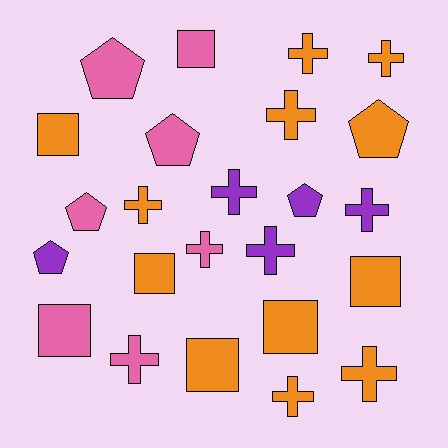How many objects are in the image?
There are 24 objects.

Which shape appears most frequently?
Cross, with 11 objects.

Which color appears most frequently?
Orange, with 12 objects.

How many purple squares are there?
There are no purple squares.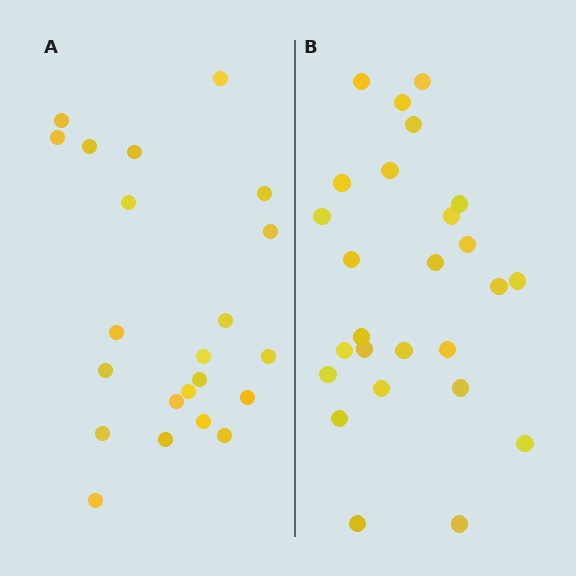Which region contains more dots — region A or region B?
Region B (the right region) has more dots.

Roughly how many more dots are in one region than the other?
Region B has about 4 more dots than region A.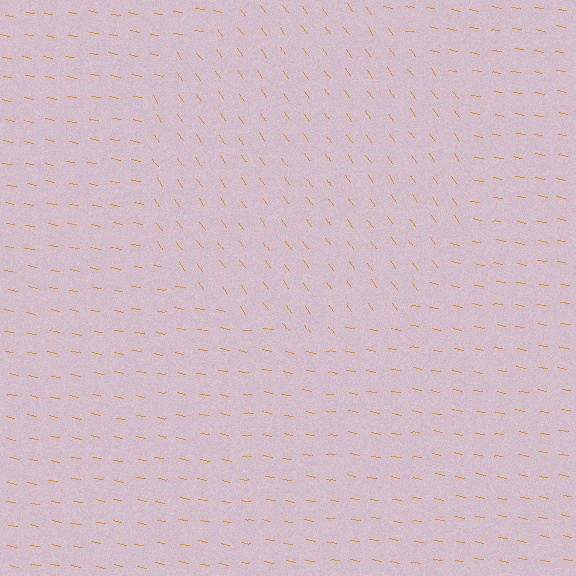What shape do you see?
I see a circle.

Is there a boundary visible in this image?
Yes, there is a texture boundary formed by a change in line orientation.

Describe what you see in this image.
The image is filled with small orange line segments. A circle region in the image has lines oriented differently from the surrounding lines, creating a visible texture boundary.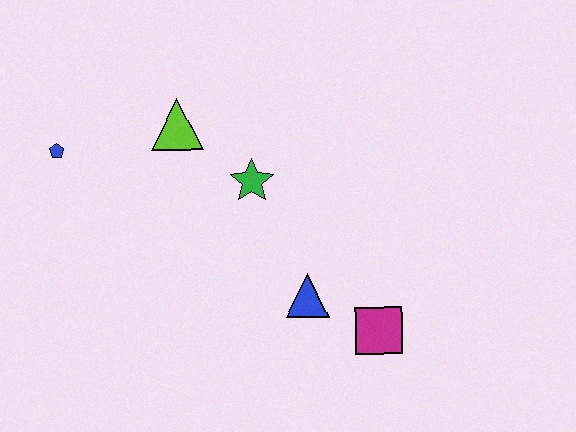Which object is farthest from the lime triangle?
The magenta square is farthest from the lime triangle.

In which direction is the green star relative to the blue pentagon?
The green star is to the right of the blue pentagon.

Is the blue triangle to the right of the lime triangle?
Yes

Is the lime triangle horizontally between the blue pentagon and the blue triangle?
Yes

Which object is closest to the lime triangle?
The green star is closest to the lime triangle.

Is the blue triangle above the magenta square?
Yes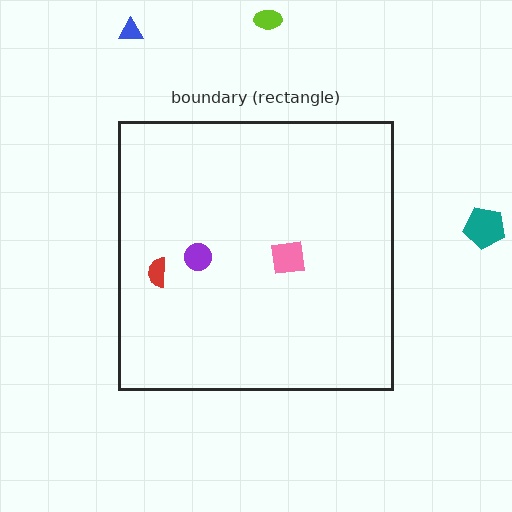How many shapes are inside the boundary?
3 inside, 3 outside.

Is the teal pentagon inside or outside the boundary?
Outside.